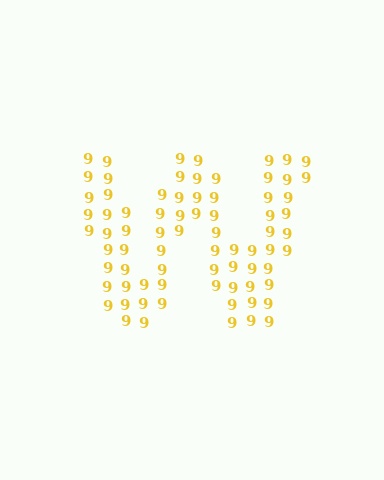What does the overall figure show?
The overall figure shows the letter W.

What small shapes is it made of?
It is made of small digit 9's.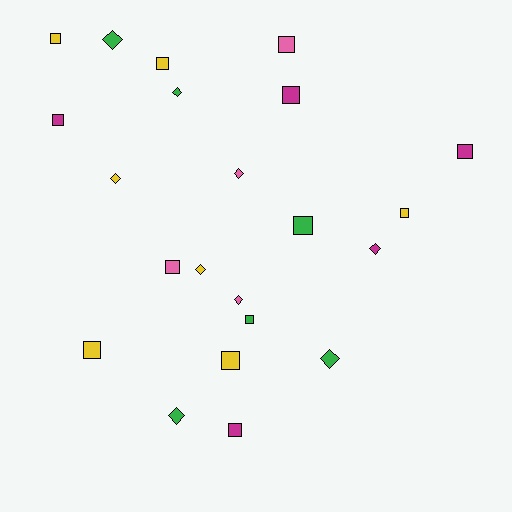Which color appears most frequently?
Yellow, with 7 objects.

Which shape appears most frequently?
Square, with 13 objects.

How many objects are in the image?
There are 22 objects.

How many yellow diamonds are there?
There are 2 yellow diamonds.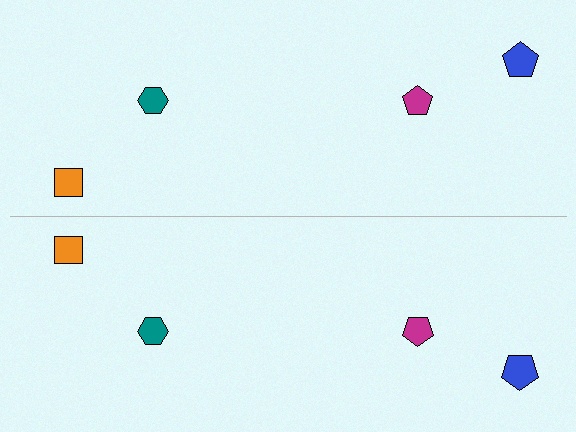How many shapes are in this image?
There are 8 shapes in this image.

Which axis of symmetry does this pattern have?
The pattern has a horizontal axis of symmetry running through the center of the image.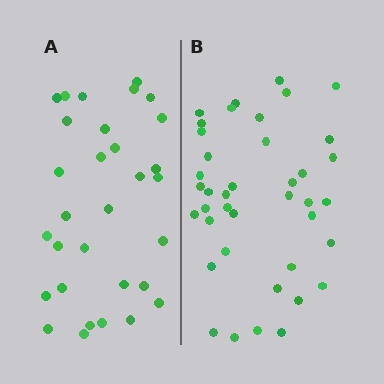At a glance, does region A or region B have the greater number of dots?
Region B (the right region) has more dots.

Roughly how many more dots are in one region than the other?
Region B has roughly 8 or so more dots than region A.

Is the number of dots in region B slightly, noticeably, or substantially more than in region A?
Region B has noticeably more, but not dramatically so. The ratio is roughly 1.3 to 1.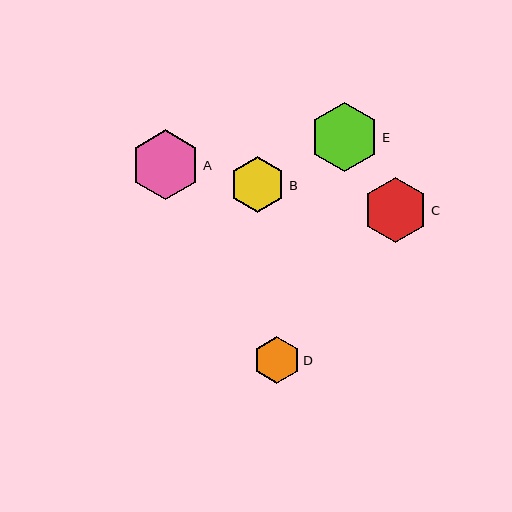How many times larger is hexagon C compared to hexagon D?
Hexagon C is approximately 1.4 times the size of hexagon D.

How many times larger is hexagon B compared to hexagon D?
Hexagon B is approximately 1.2 times the size of hexagon D.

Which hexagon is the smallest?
Hexagon D is the smallest with a size of approximately 47 pixels.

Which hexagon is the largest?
Hexagon A is the largest with a size of approximately 70 pixels.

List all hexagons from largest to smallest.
From largest to smallest: A, E, C, B, D.